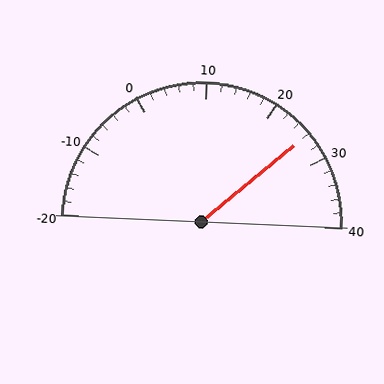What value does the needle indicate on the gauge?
The needle indicates approximately 26.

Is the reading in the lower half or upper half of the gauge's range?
The reading is in the upper half of the range (-20 to 40).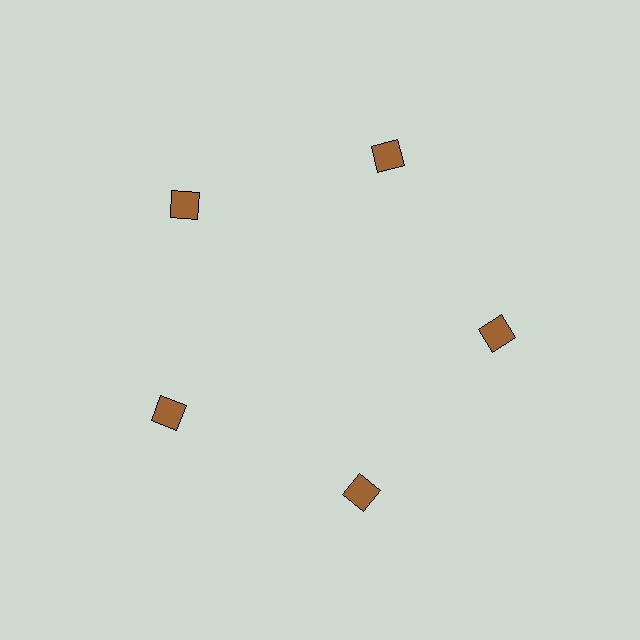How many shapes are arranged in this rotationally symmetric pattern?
There are 5 shapes, arranged in 5 groups of 1.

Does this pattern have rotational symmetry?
Yes, this pattern has 5-fold rotational symmetry. It looks the same after rotating 72 degrees around the center.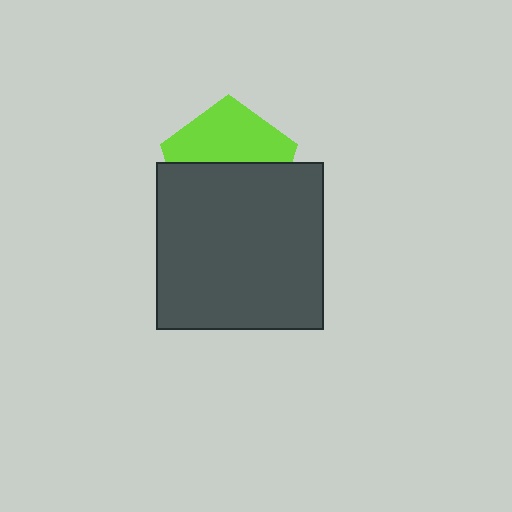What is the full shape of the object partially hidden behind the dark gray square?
The partially hidden object is a lime pentagon.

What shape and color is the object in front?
The object in front is a dark gray square.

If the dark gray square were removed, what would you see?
You would see the complete lime pentagon.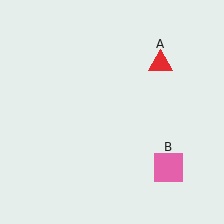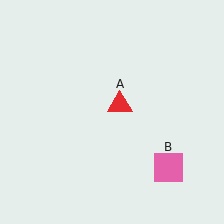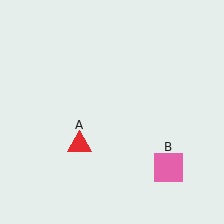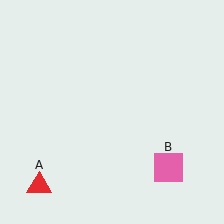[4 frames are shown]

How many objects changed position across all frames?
1 object changed position: red triangle (object A).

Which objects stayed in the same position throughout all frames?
Pink square (object B) remained stationary.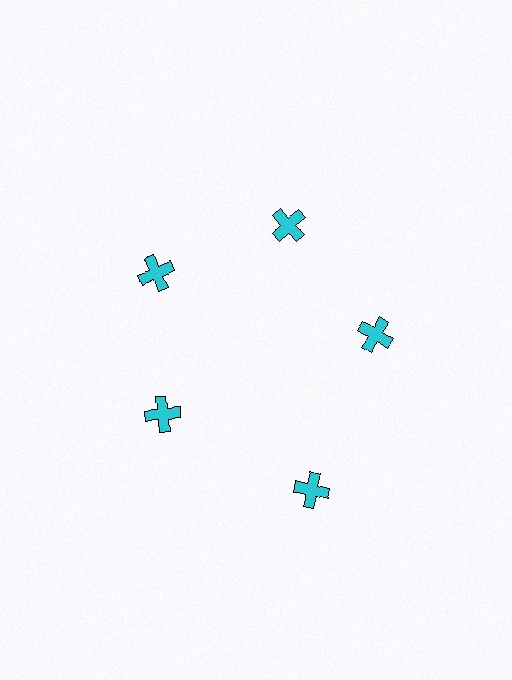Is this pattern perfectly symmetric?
No. The 5 cyan crosses are arranged in a ring, but one element near the 5 o'clock position is pushed outward from the center, breaking the 5-fold rotational symmetry.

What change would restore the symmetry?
The symmetry would be restored by moving it inward, back onto the ring so that all 5 crosses sit at equal angles and equal distance from the center.